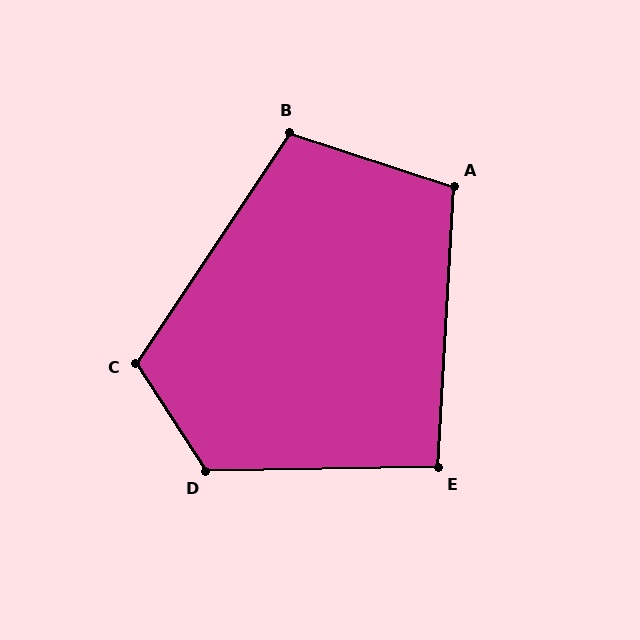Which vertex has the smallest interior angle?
E, at approximately 94 degrees.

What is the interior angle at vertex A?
Approximately 105 degrees (obtuse).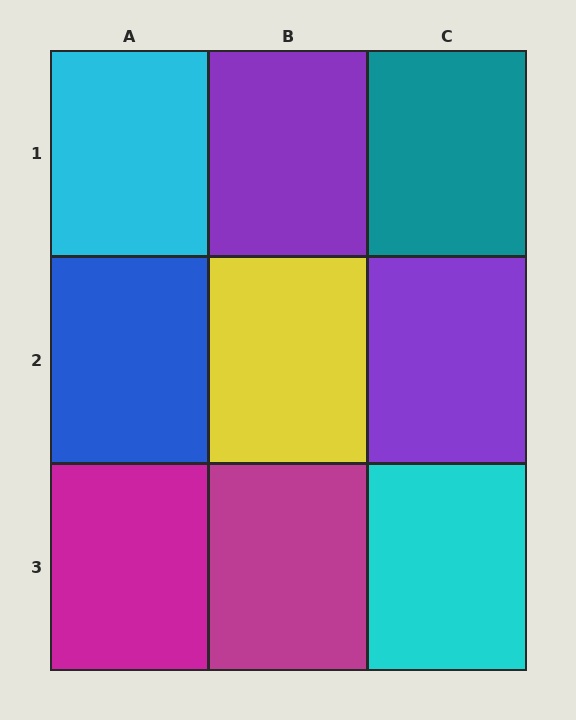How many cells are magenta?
2 cells are magenta.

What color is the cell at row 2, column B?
Yellow.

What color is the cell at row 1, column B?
Purple.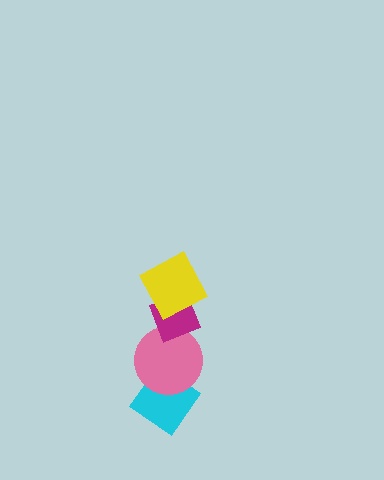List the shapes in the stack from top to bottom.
From top to bottom: the yellow square, the magenta diamond, the pink circle, the cyan diamond.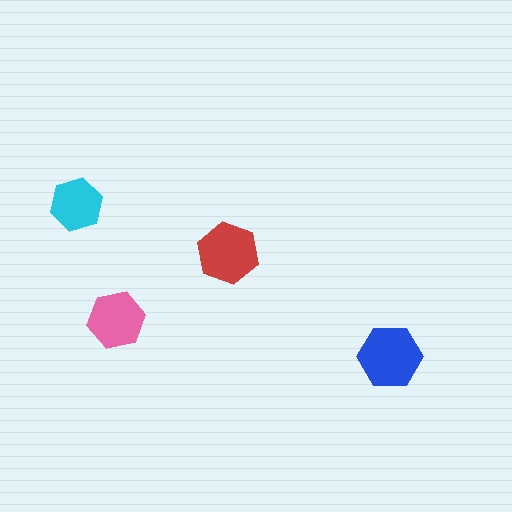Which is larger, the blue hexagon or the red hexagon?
The blue one.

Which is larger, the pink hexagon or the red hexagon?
The red one.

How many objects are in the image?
There are 4 objects in the image.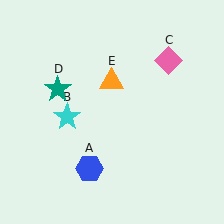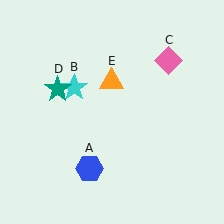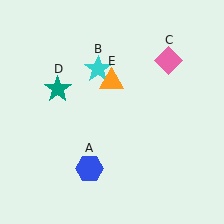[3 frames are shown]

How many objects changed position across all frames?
1 object changed position: cyan star (object B).